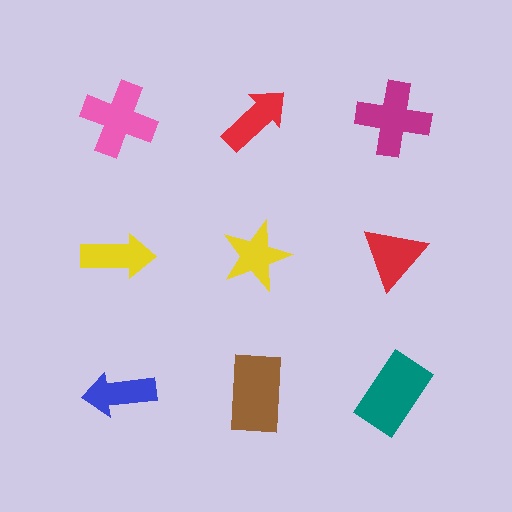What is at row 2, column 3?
A red triangle.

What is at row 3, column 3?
A teal rectangle.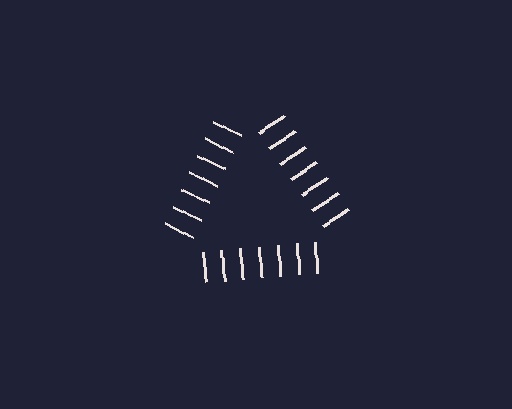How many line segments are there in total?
21 — 7 along each of the 3 edges.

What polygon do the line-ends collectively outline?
An illusory triangle — the line segments terminate on its edges but no continuous stroke is drawn.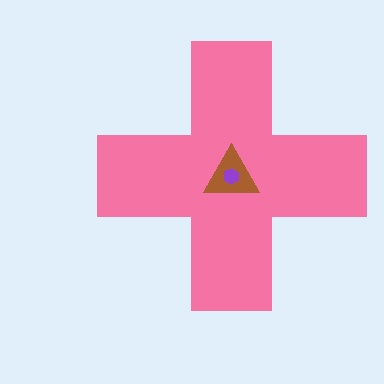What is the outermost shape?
The pink cross.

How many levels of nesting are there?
3.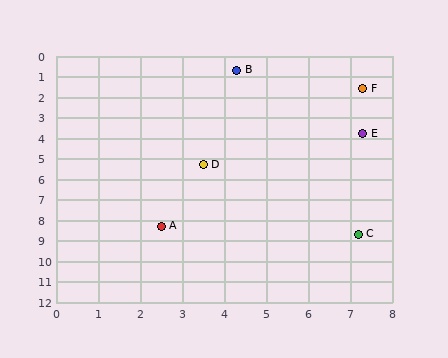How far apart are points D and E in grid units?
Points D and E are about 4.1 grid units apart.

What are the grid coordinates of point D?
Point D is at approximately (3.5, 5.3).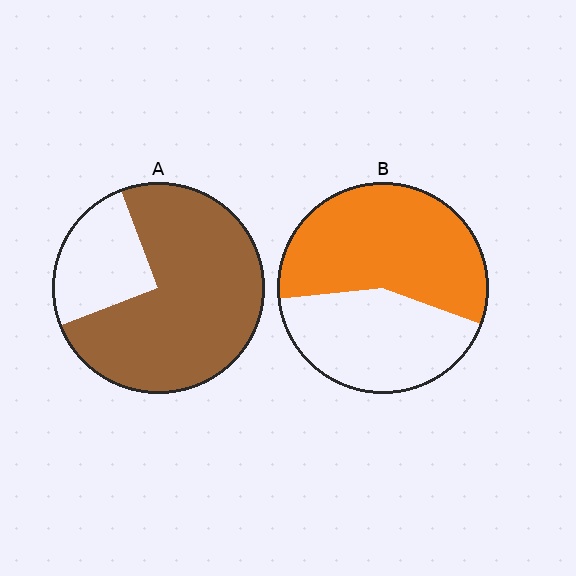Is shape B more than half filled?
Yes.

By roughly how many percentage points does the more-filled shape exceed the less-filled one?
By roughly 20 percentage points (A over B).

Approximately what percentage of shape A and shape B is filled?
A is approximately 75% and B is approximately 55%.